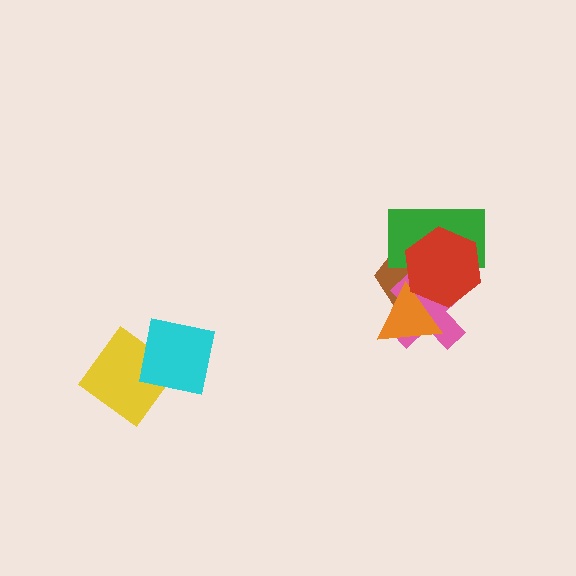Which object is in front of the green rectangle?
The red hexagon is in front of the green rectangle.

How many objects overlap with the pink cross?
4 objects overlap with the pink cross.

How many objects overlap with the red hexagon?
4 objects overlap with the red hexagon.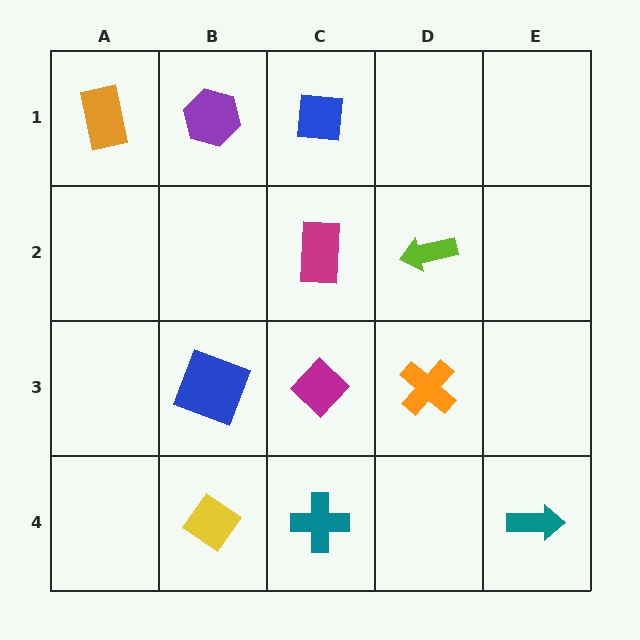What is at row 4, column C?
A teal cross.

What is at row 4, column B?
A yellow diamond.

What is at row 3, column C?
A magenta diamond.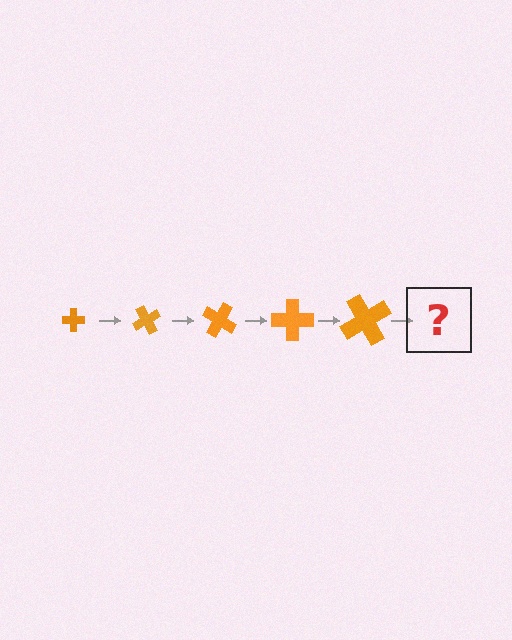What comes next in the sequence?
The next element should be a cross, larger than the previous one and rotated 300 degrees from the start.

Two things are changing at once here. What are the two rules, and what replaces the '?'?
The two rules are that the cross grows larger each step and it rotates 60 degrees each step. The '?' should be a cross, larger than the previous one and rotated 300 degrees from the start.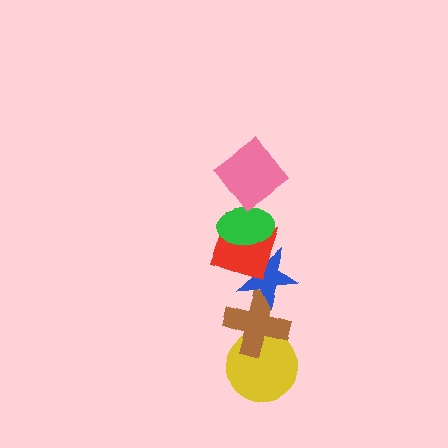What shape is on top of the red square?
The green ellipse is on top of the red square.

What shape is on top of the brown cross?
The blue star is on top of the brown cross.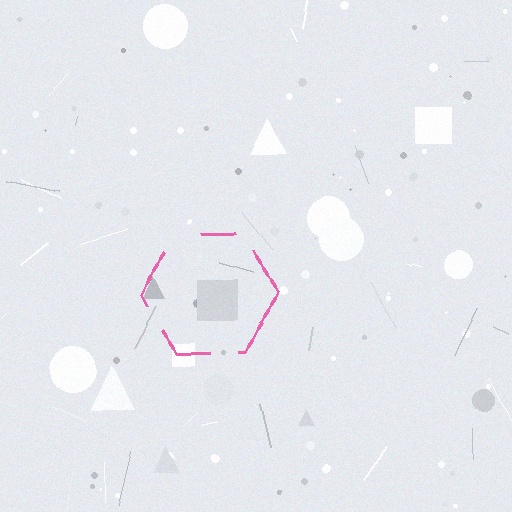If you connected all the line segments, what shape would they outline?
They would outline a hexagon.